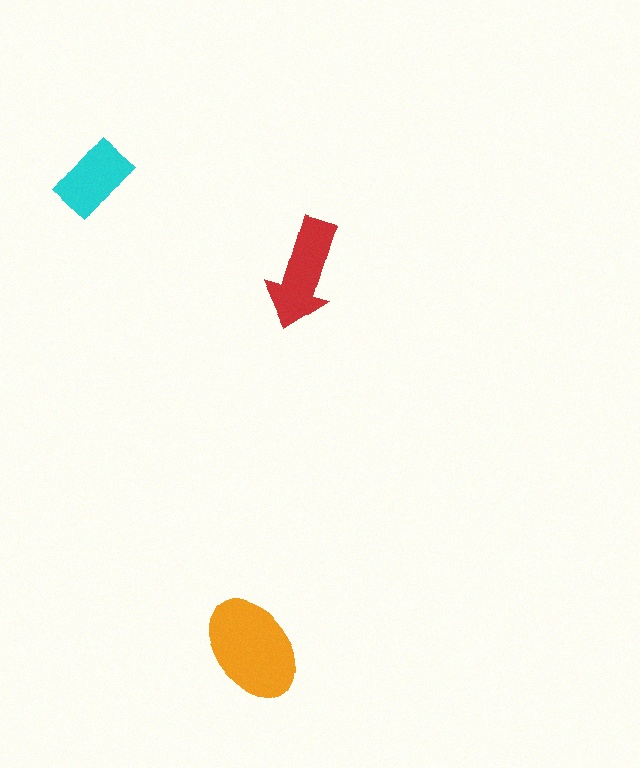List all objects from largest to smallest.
The orange ellipse, the red arrow, the cyan rectangle.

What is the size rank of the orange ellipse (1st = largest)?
1st.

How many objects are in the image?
There are 3 objects in the image.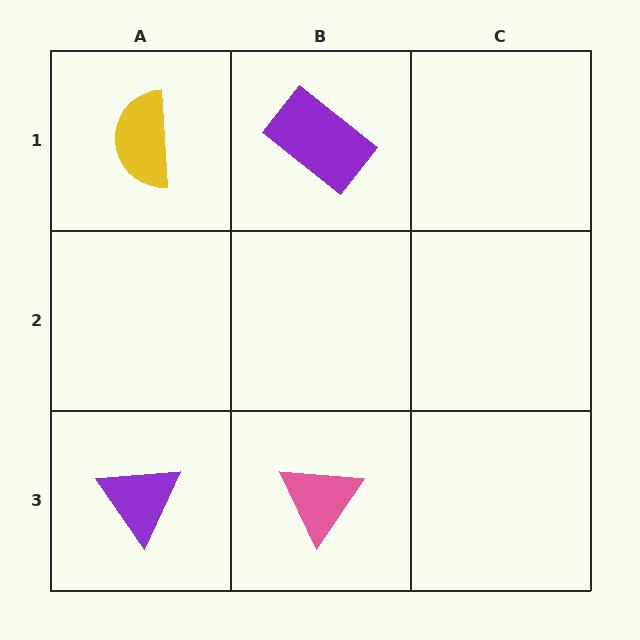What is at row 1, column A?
A yellow semicircle.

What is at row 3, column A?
A purple triangle.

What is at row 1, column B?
A purple rectangle.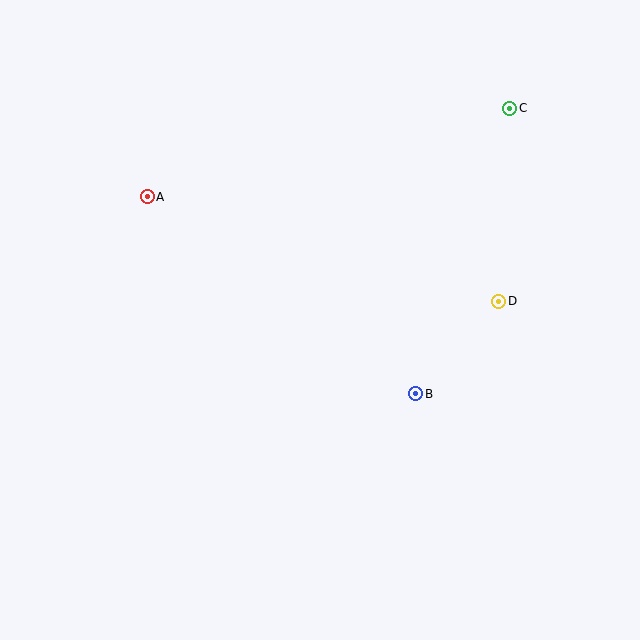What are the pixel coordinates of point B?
Point B is at (416, 394).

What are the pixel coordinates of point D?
Point D is at (499, 301).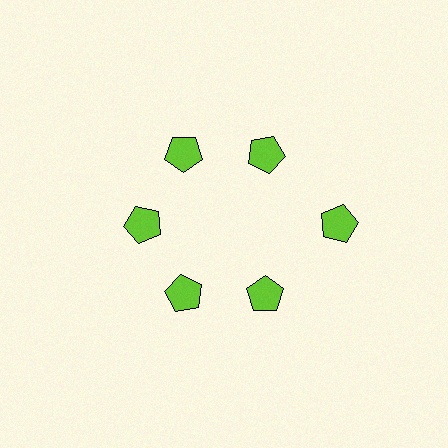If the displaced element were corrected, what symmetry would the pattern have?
It would have 6-fold rotational symmetry — the pattern would map onto itself every 60 degrees.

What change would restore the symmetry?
The symmetry would be restored by moving it inward, back onto the ring so that all 6 pentagons sit at equal angles and equal distance from the center.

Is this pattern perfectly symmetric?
No. The 6 lime pentagons are arranged in a ring, but one element near the 3 o'clock position is pushed outward from the center, breaking the 6-fold rotational symmetry.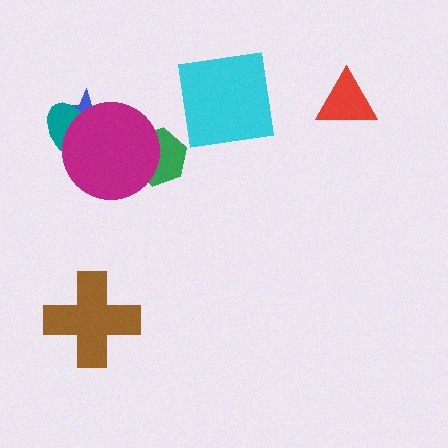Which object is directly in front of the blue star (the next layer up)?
The teal ellipse is directly in front of the blue star.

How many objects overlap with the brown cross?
0 objects overlap with the brown cross.